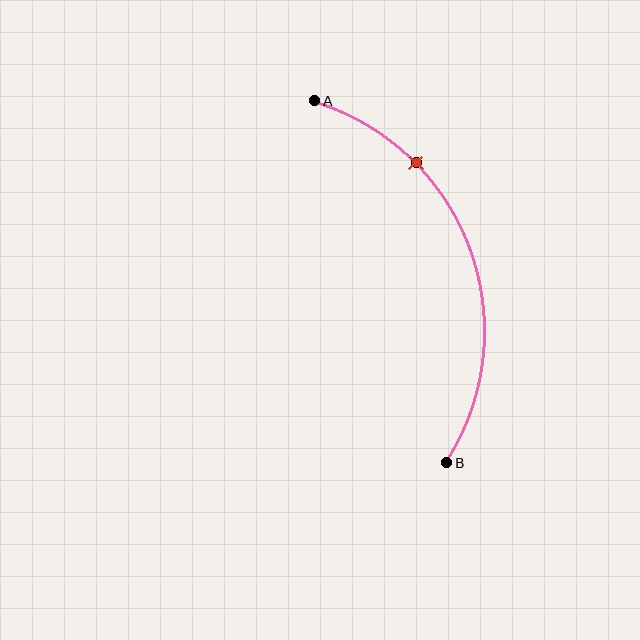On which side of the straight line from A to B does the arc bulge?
The arc bulges to the right of the straight line connecting A and B.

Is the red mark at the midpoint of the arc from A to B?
No. The red mark lies on the arc but is closer to endpoint A. The arc midpoint would be at the point on the curve equidistant along the arc from both A and B.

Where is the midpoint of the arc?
The arc midpoint is the point on the curve farthest from the straight line joining A and B. It sits to the right of that line.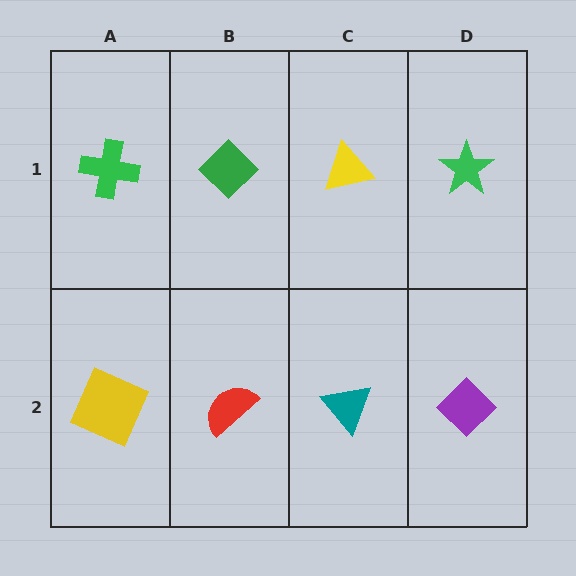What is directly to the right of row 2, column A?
A red semicircle.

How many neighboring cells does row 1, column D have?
2.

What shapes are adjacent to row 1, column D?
A purple diamond (row 2, column D), a yellow triangle (row 1, column C).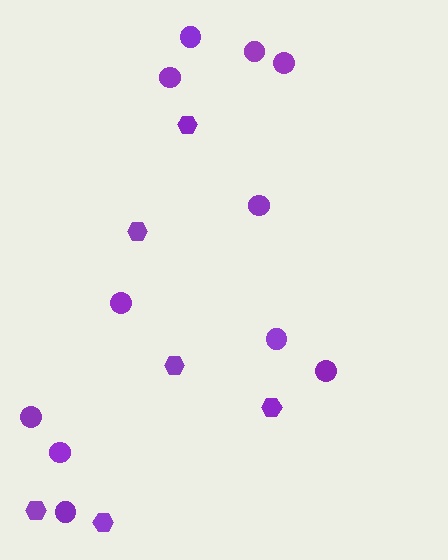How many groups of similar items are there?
There are 2 groups: one group of hexagons (6) and one group of circles (11).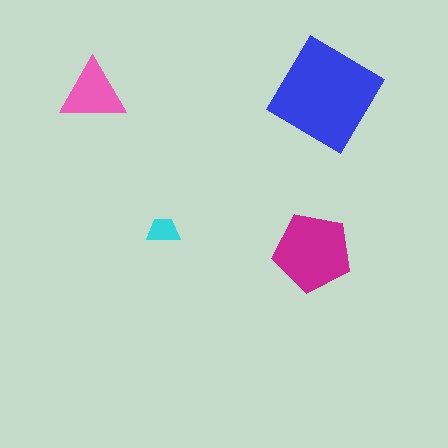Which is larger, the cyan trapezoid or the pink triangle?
The pink triangle.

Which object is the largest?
The blue diamond.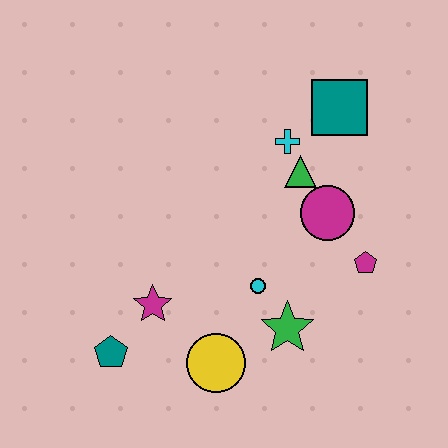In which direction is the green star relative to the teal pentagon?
The green star is to the right of the teal pentagon.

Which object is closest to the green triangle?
The cyan cross is closest to the green triangle.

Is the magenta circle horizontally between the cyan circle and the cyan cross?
No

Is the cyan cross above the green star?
Yes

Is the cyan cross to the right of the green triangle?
No